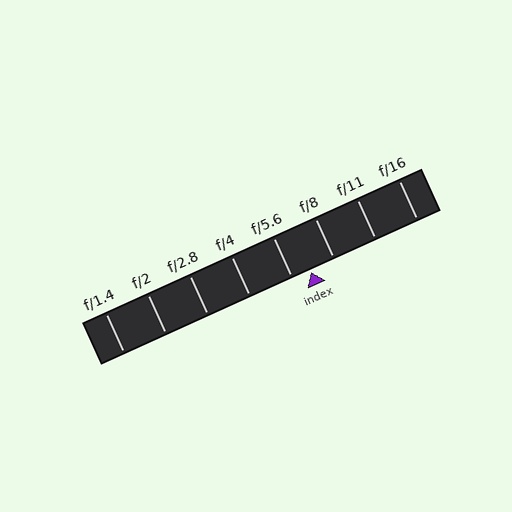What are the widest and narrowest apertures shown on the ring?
The widest aperture shown is f/1.4 and the narrowest is f/16.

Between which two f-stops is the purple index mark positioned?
The index mark is between f/5.6 and f/8.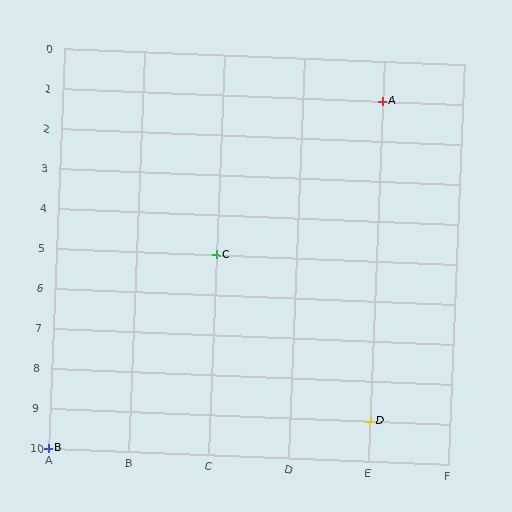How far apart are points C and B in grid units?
Points C and B are 2 columns and 5 rows apart (about 5.4 grid units diagonally).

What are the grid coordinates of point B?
Point B is at grid coordinates (A, 10).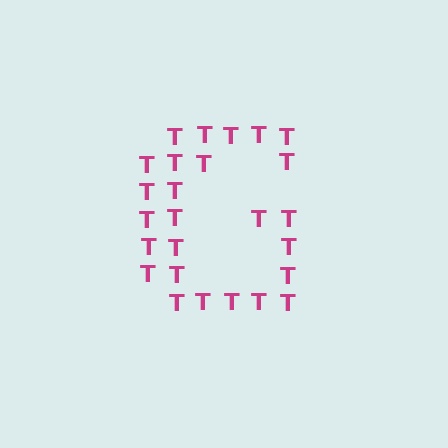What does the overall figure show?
The overall figure shows the letter G.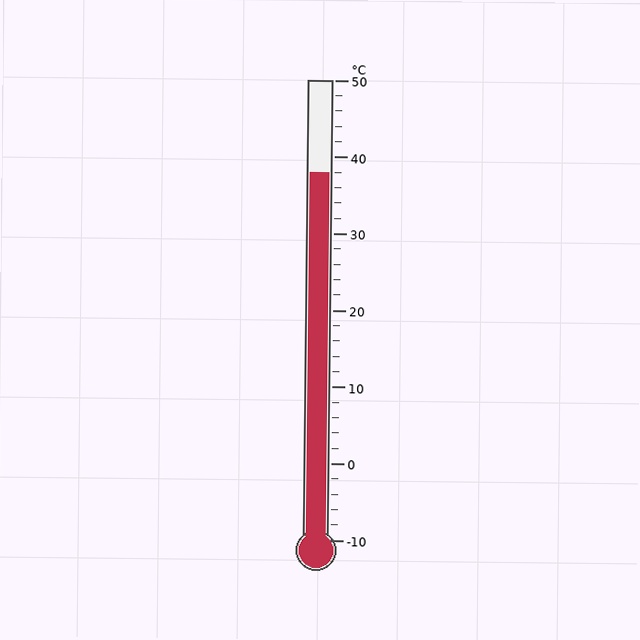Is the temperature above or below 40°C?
The temperature is below 40°C.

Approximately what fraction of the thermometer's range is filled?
The thermometer is filled to approximately 80% of its range.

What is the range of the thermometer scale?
The thermometer scale ranges from -10°C to 50°C.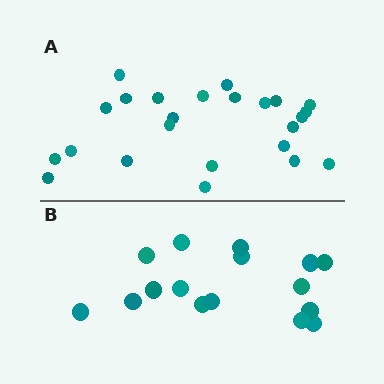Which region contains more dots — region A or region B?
Region A (the top region) has more dots.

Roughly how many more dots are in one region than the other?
Region A has roughly 8 or so more dots than region B.